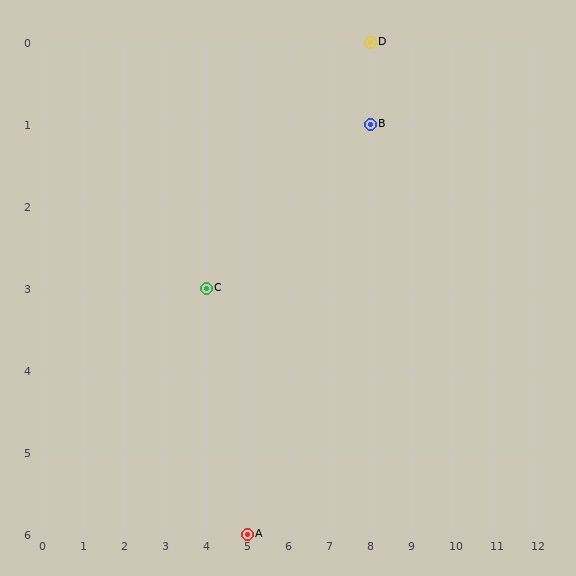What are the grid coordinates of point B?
Point B is at grid coordinates (8, 1).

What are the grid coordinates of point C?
Point C is at grid coordinates (4, 3).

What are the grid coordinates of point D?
Point D is at grid coordinates (8, 0).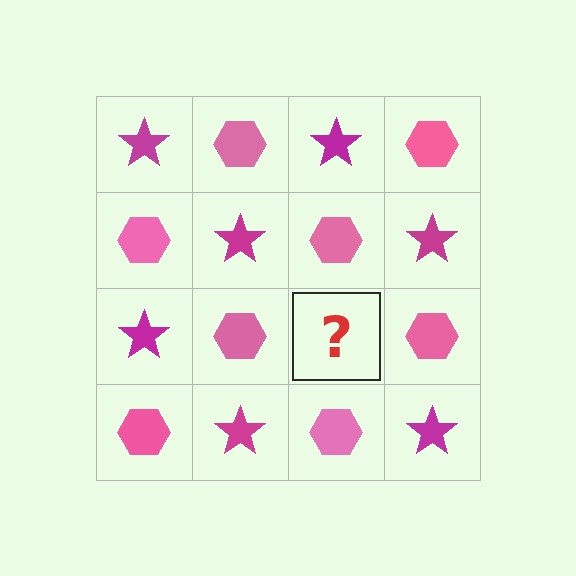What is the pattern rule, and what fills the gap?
The rule is that it alternates magenta star and pink hexagon in a checkerboard pattern. The gap should be filled with a magenta star.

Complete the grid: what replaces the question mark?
The question mark should be replaced with a magenta star.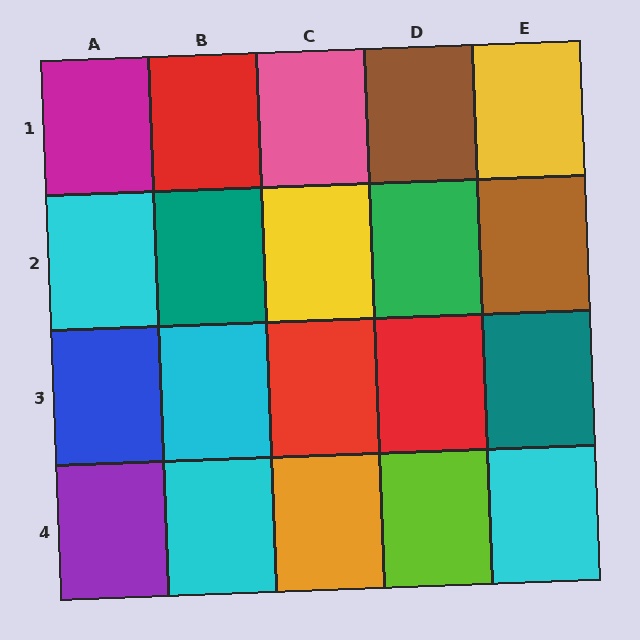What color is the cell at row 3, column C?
Red.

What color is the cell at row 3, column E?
Teal.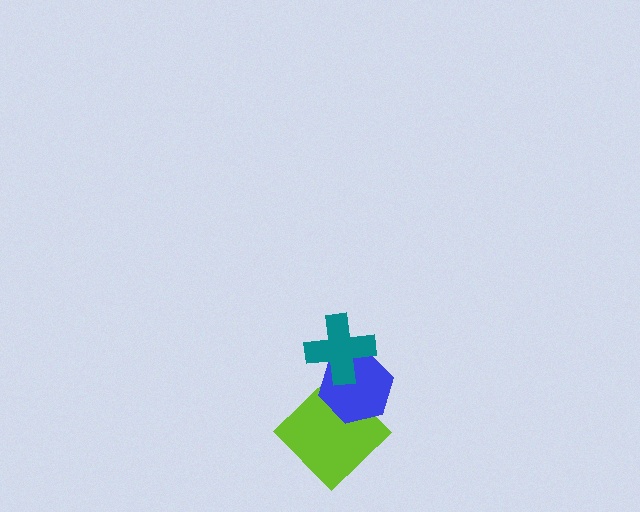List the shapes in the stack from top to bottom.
From top to bottom: the teal cross, the blue hexagon, the lime diamond.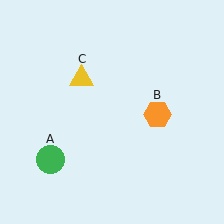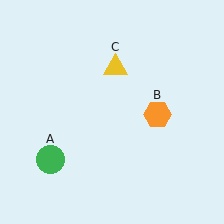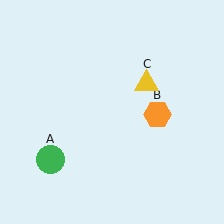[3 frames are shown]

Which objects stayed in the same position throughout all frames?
Green circle (object A) and orange hexagon (object B) remained stationary.